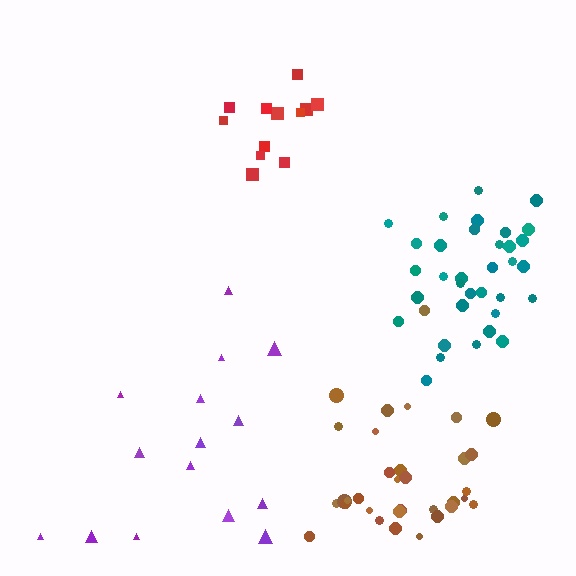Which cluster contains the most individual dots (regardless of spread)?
Teal (34).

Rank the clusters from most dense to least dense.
teal, red, brown, purple.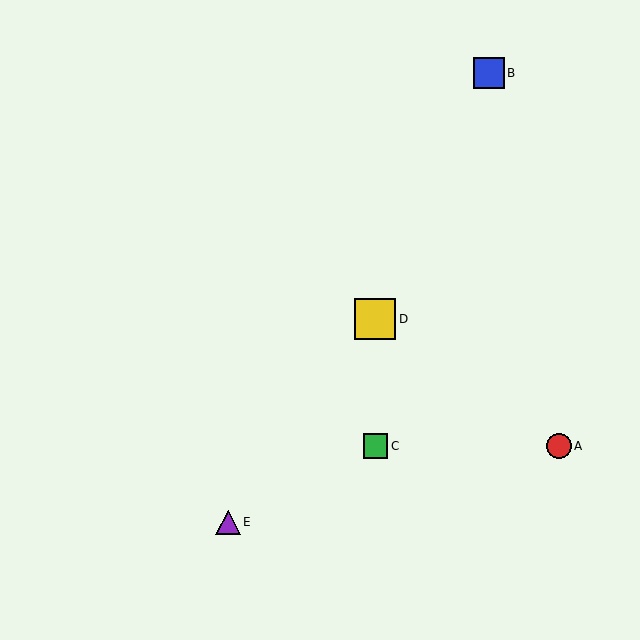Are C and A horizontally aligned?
Yes, both are at y≈446.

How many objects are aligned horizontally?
2 objects (A, C) are aligned horizontally.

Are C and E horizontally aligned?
No, C is at y≈446 and E is at y≈522.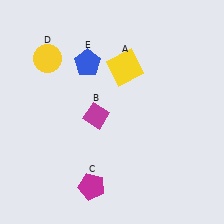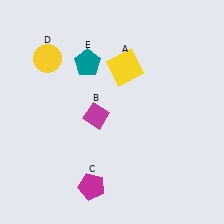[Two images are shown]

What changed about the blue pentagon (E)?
In Image 1, E is blue. In Image 2, it changed to teal.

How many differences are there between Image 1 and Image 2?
There is 1 difference between the two images.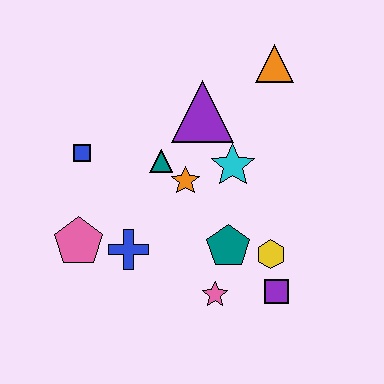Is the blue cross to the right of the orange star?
No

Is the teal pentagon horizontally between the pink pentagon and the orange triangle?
Yes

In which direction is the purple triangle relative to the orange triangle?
The purple triangle is to the left of the orange triangle.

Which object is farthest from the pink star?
The orange triangle is farthest from the pink star.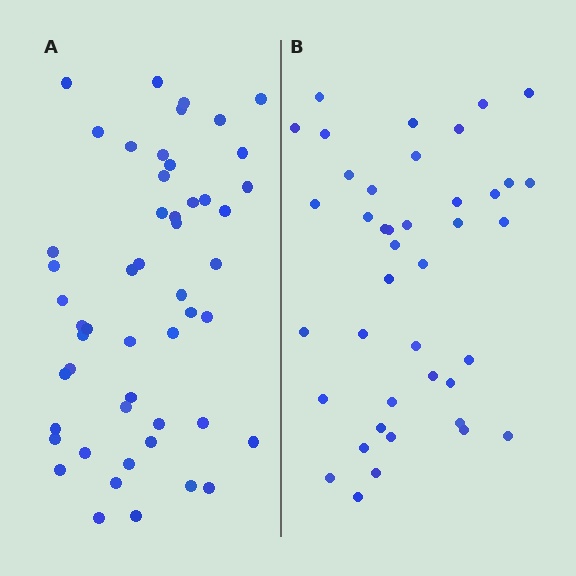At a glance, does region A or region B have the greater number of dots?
Region A (the left region) has more dots.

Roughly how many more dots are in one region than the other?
Region A has roughly 10 or so more dots than region B.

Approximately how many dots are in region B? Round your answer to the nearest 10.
About 40 dots. (The exact count is 41, which rounds to 40.)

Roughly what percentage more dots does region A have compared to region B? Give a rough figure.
About 25% more.